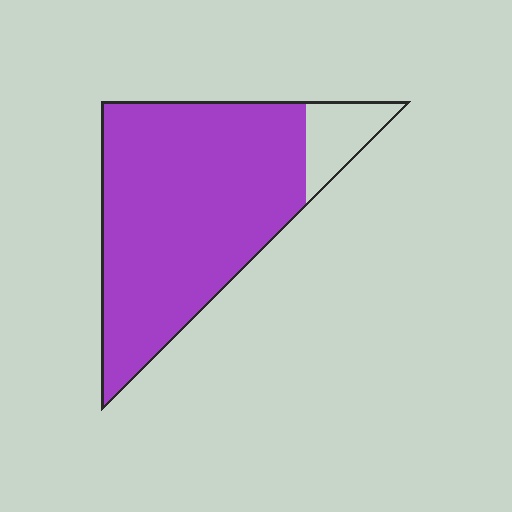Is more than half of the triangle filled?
Yes.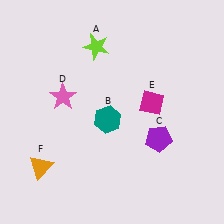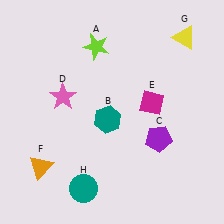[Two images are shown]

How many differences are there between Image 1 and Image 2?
There are 2 differences between the two images.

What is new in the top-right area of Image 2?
A yellow triangle (G) was added in the top-right area of Image 2.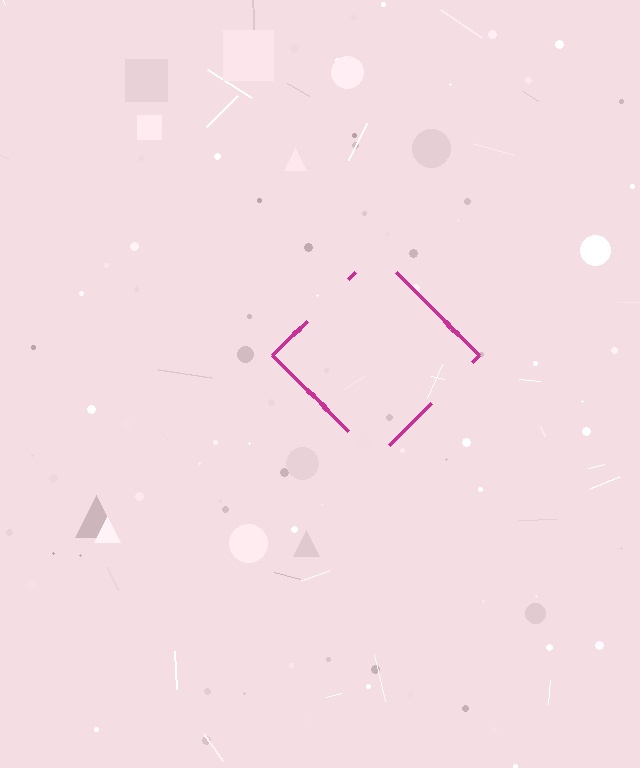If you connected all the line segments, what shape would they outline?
They would outline a diamond.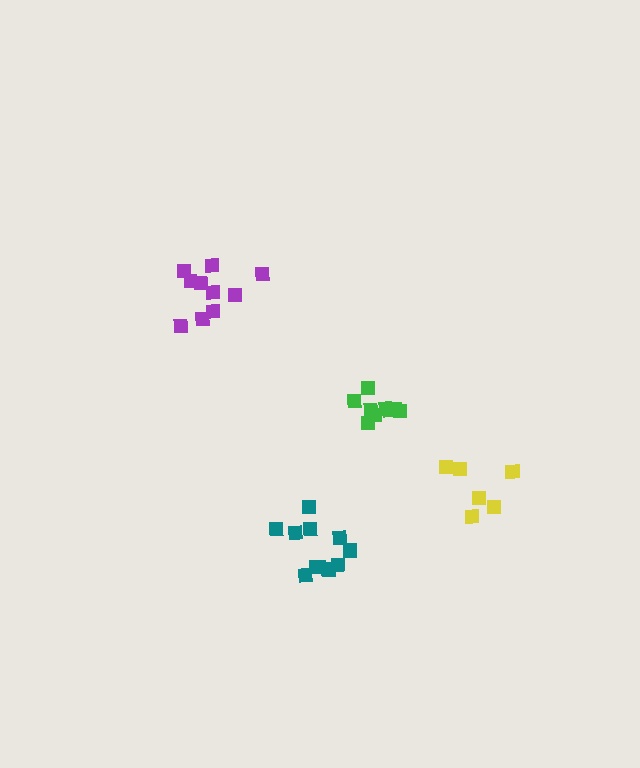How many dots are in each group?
Group 1: 10 dots, Group 2: 6 dots, Group 3: 12 dots, Group 4: 9 dots (37 total).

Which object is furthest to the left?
The purple cluster is leftmost.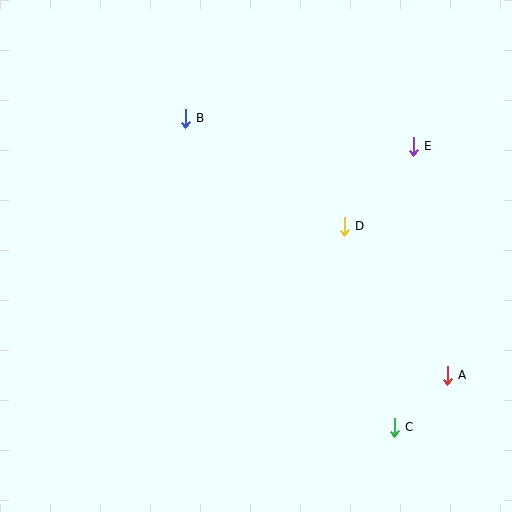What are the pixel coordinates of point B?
Point B is at (185, 118).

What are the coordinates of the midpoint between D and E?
The midpoint between D and E is at (379, 186).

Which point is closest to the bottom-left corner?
Point C is closest to the bottom-left corner.